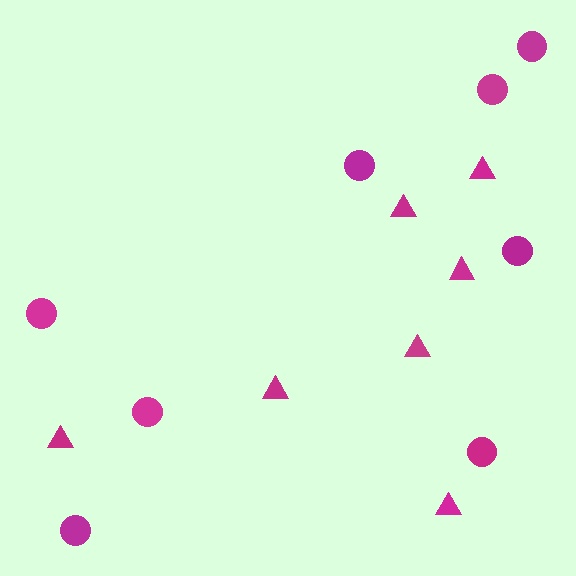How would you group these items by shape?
There are 2 groups: one group of triangles (7) and one group of circles (8).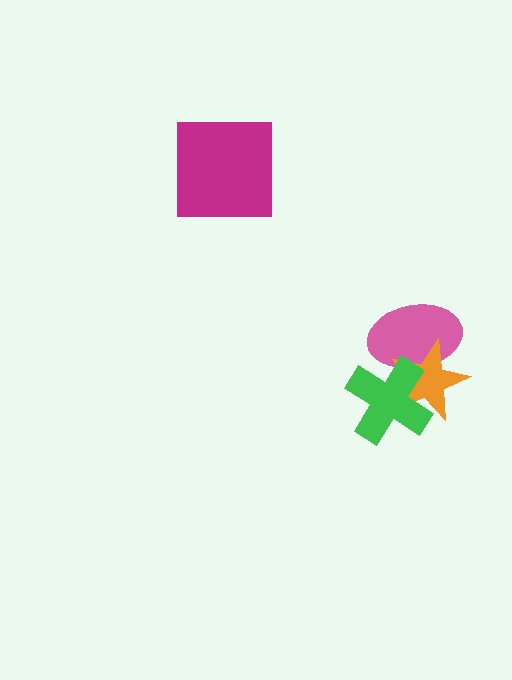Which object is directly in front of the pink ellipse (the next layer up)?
The orange star is directly in front of the pink ellipse.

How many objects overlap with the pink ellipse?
2 objects overlap with the pink ellipse.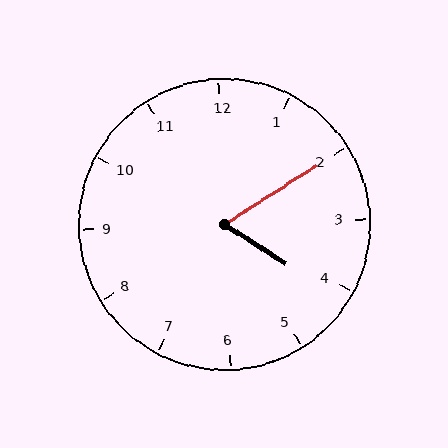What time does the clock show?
4:10.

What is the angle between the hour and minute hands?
Approximately 65 degrees.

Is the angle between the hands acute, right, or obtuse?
It is acute.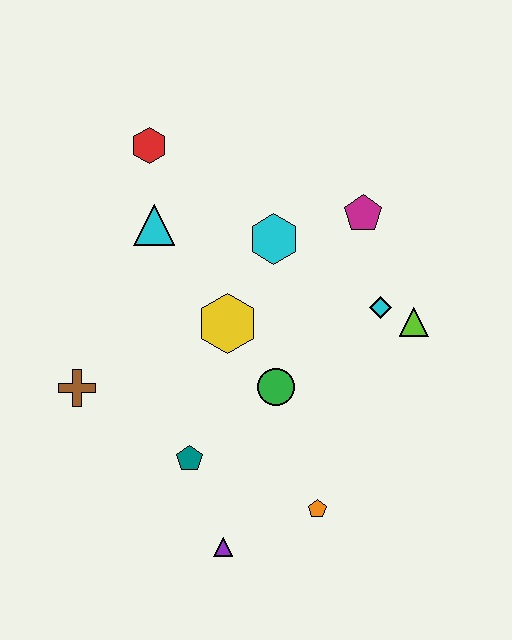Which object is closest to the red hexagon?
The cyan triangle is closest to the red hexagon.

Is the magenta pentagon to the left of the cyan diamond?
Yes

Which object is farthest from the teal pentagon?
The red hexagon is farthest from the teal pentagon.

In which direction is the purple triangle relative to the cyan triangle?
The purple triangle is below the cyan triangle.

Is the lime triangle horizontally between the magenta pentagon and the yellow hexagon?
No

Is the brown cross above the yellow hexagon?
No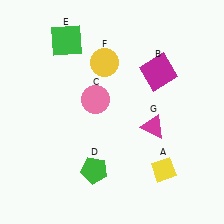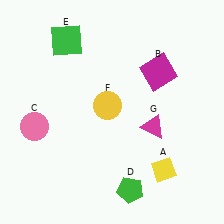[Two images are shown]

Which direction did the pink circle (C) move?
The pink circle (C) moved left.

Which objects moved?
The objects that moved are: the pink circle (C), the green pentagon (D), the yellow circle (F).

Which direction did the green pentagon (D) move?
The green pentagon (D) moved right.